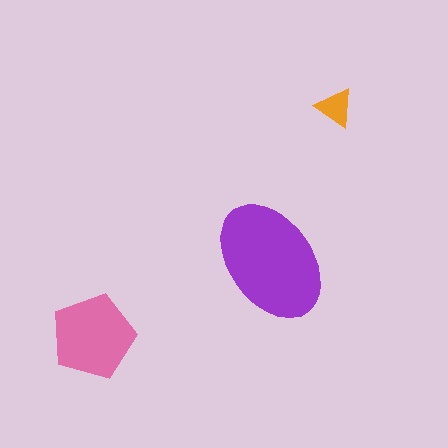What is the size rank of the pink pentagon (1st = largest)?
2nd.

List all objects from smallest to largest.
The orange triangle, the pink pentagon, the purple ellipse.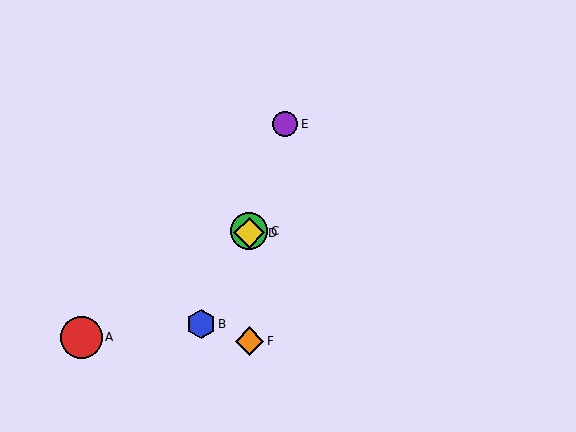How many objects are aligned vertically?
3 objects (C, D, F) are aligned vertically.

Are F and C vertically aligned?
Yes, both are at x≈249.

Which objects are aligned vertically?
Objects C, D, F are aligned vertically.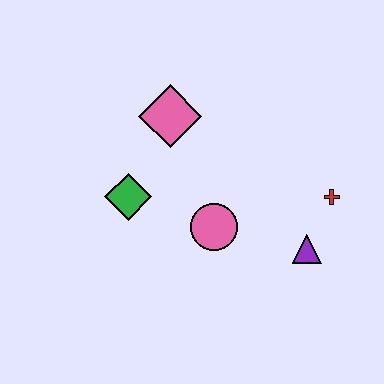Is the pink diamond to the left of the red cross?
Yes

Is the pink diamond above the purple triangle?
Yes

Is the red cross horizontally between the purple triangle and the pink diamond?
No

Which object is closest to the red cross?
The purple triangle is closest to the red cross.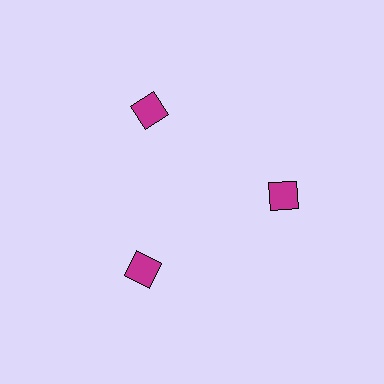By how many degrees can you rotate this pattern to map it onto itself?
The pattern maps onto itself every 120 degrees of rotation.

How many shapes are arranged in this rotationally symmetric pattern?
There are 3 shapes, arranged in 3 groups of 1.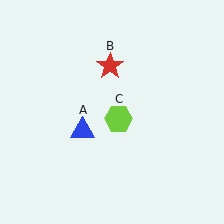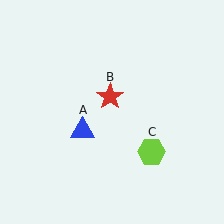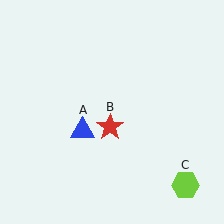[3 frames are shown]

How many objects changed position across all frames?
2 objects changed position: red star (object B), lime hexagon (object C).